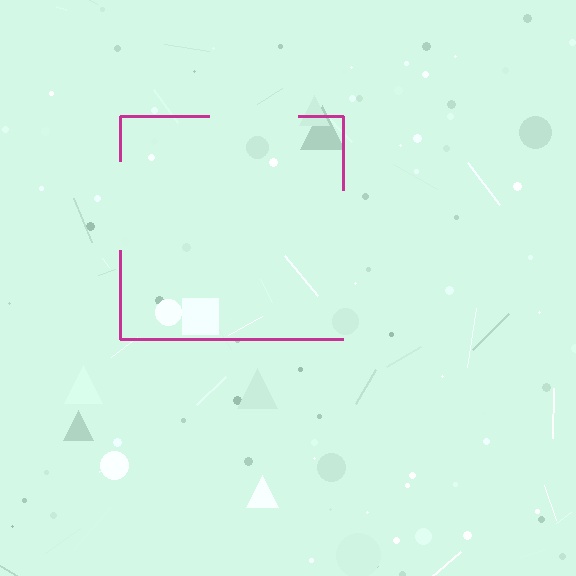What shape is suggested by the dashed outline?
The dashed outline suggests a square.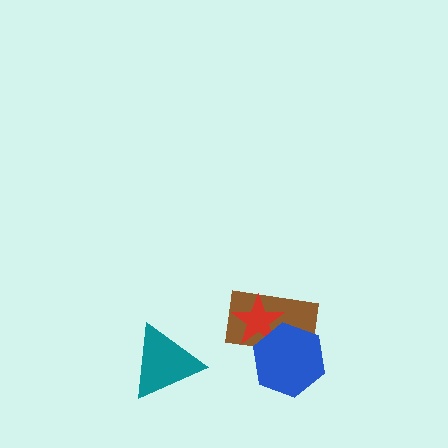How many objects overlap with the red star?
2 objects overlap with the red star.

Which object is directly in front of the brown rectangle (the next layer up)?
The red star is directly in front of the brown rectangle.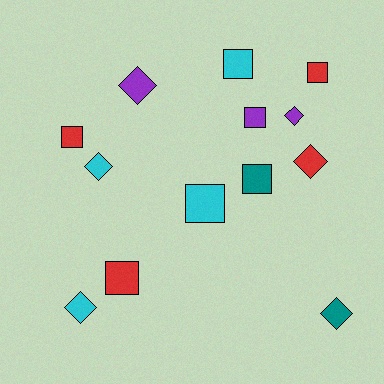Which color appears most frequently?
Cyan, with 4 objects.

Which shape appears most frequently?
Square, with 7 objects.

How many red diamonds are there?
There is 1 red diamond.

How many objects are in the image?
There are 13 objects.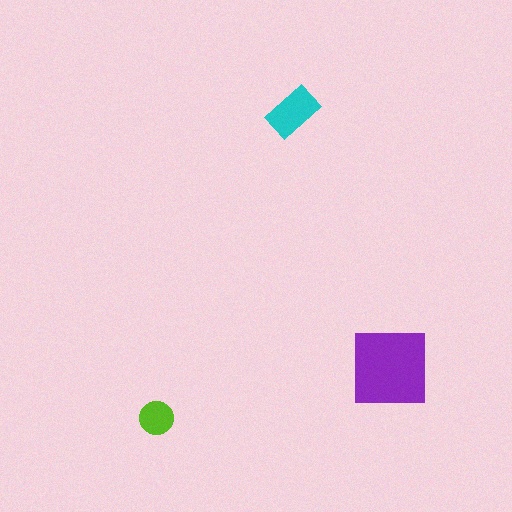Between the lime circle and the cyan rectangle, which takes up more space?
The cyan rectangle.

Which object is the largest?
The purple square.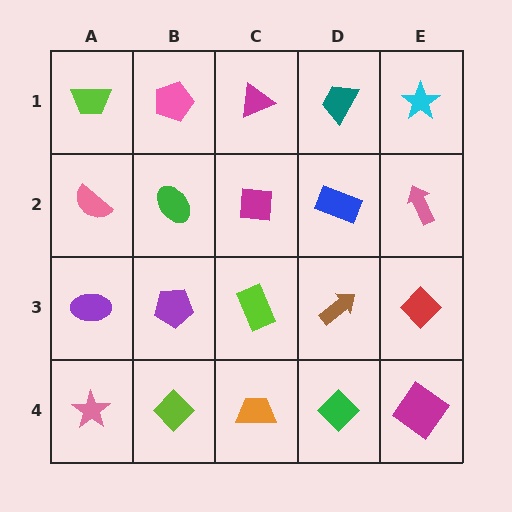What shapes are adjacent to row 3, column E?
A pink arrow (row 2, column E), a magenta diamond (row 4, column E), a brown arrow (row 3, column D).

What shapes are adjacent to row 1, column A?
A pink semicircle (row 2, column A), a pink pentagon (row 1, column B).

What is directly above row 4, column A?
A purple ellipse.